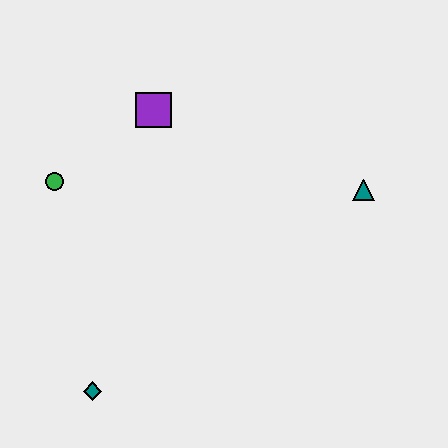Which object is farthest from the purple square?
The teal diamond is farthest from the purple square.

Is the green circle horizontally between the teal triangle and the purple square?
No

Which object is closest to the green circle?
The purple square is closest to the green circle.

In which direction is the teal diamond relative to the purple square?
The teal diamond is below the purple square.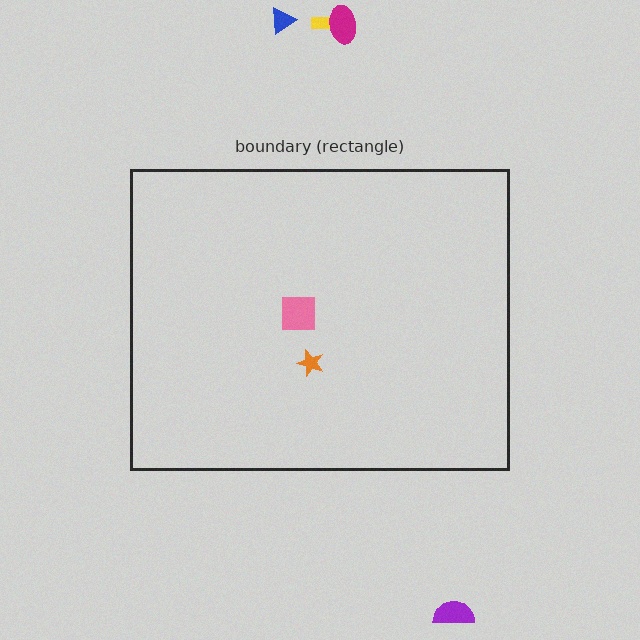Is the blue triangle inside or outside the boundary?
Outside.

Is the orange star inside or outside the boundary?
Inside.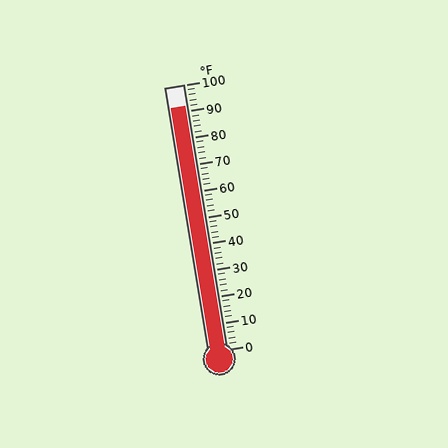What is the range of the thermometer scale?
The thermometer scale ranges from 0°F to 100°F.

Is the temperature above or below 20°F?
The temperature is above 20°F.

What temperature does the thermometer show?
The thermometer shows approximately 92°F.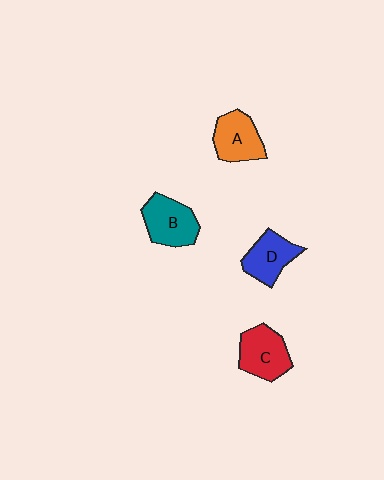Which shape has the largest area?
Shape B (teal).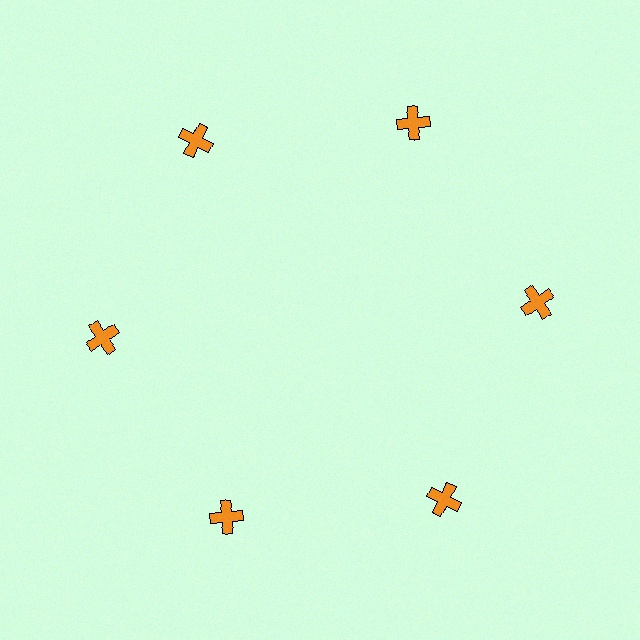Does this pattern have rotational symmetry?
Yes, this pattern has 6-fold rotational symmetry. It looks the same after rotating 60 degrees around the center.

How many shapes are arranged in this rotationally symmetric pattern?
There are 6 shapes, arranged in 6 groups of 1.